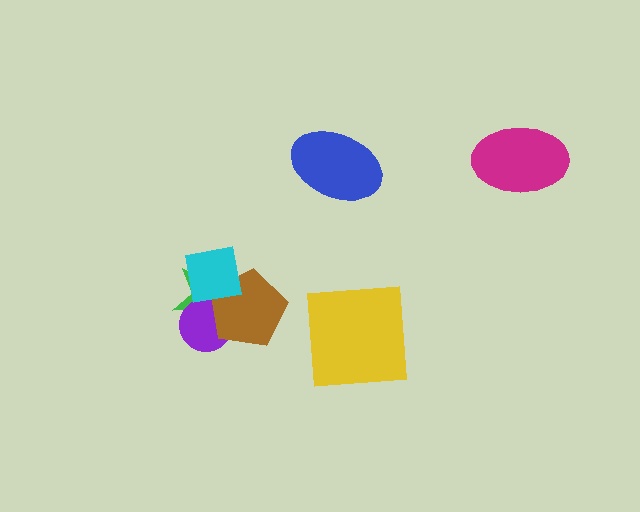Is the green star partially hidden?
Yes, it is partially covered by another shape.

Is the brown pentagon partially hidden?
Yes, it is partially covered by another shape.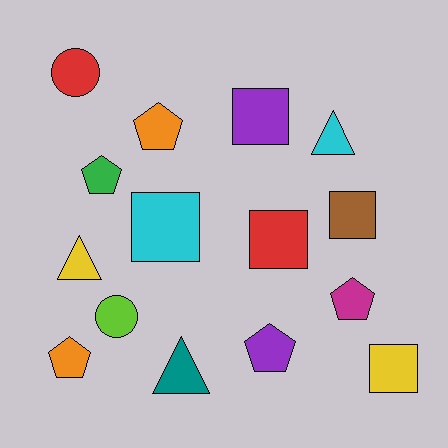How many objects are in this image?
There are 15 objects.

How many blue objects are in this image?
There are no blue objects.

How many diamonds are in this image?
There are no diamonds.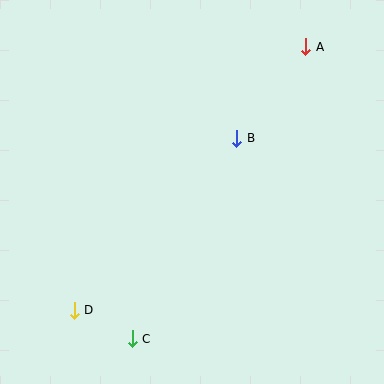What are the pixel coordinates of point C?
Point C is at (132, 339).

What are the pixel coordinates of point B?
Point B is at (236, 138).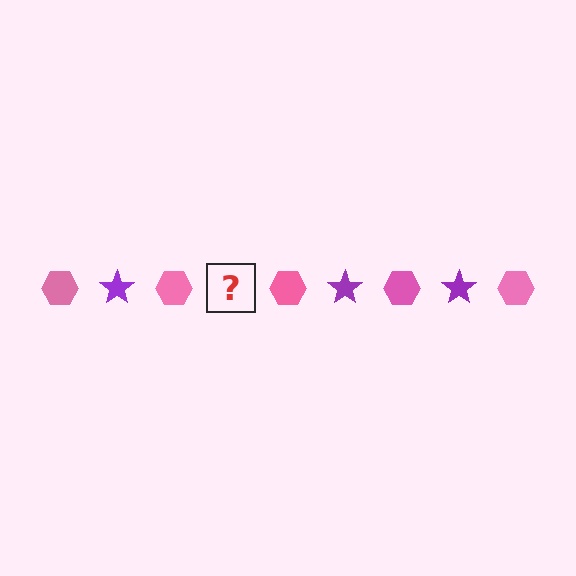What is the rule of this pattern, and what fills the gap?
The rule is that the pattern alternates between pink hexagon and purple star. The gap should be filled with a purple star.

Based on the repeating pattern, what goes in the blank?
The blank should be a purple star.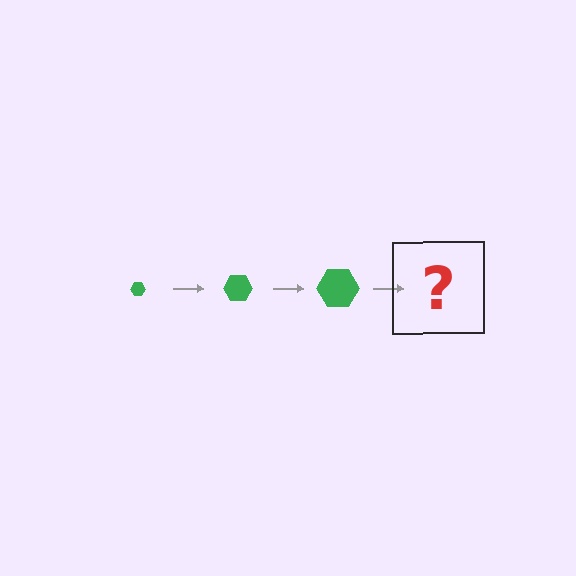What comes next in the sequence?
The next element should be a green hexagon, larger than the previous one.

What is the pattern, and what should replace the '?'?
The pattern is that the hexagon gets progressively larger each step. The '?' should be a green hexagon, larger than the previous one.